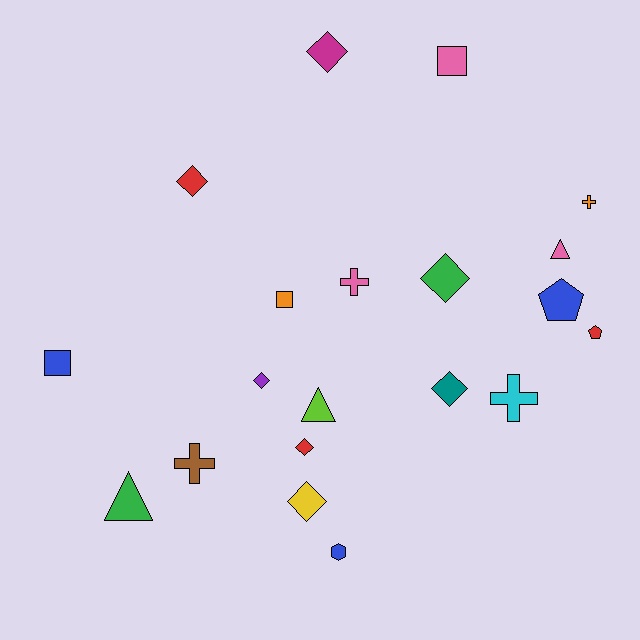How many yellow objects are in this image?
There is 1 yellow object.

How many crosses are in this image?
There are 4 crosses.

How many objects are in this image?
There are 20 objects.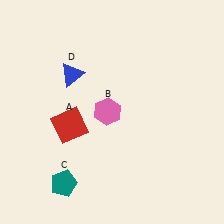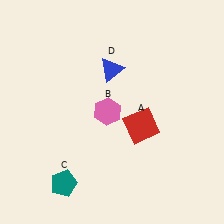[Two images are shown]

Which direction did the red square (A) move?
The red square (A) moved right.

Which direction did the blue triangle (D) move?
The blue triangle (D) moved right.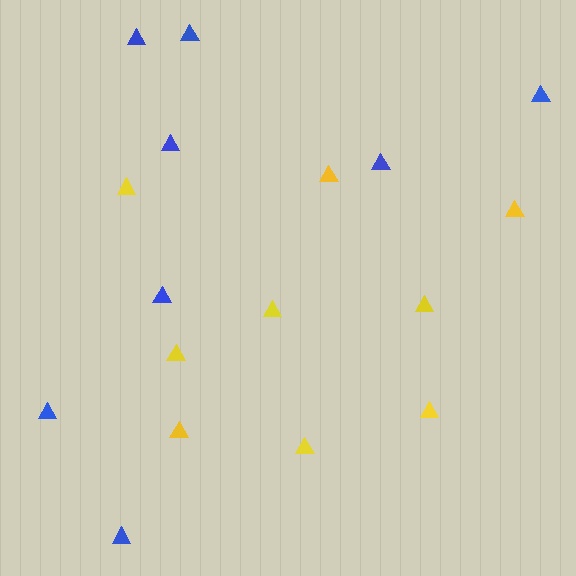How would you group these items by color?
There are 2 groups: one group of blue triangles (8) and one group of yellow triangles (9).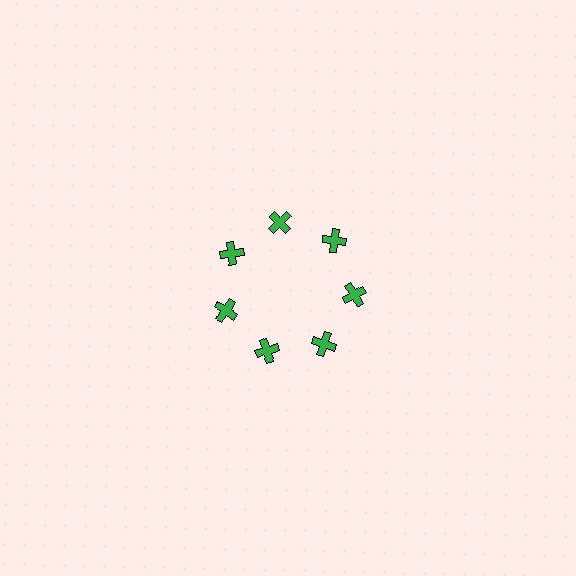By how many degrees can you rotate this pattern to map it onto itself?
The pattern maps onto itself every 51 degrees of rotation.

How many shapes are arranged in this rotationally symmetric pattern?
There are 7 shapes, arranged in 7 groups of 1.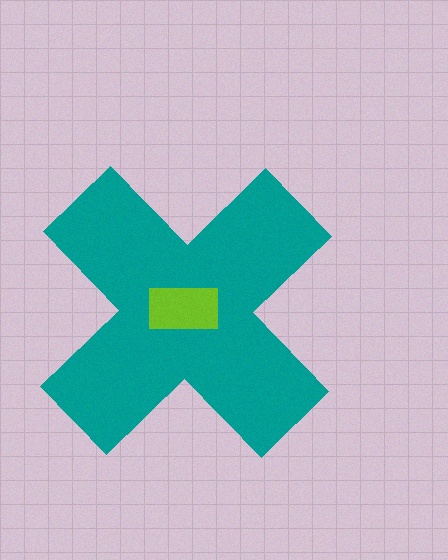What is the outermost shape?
The teal cross.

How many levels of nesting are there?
2.